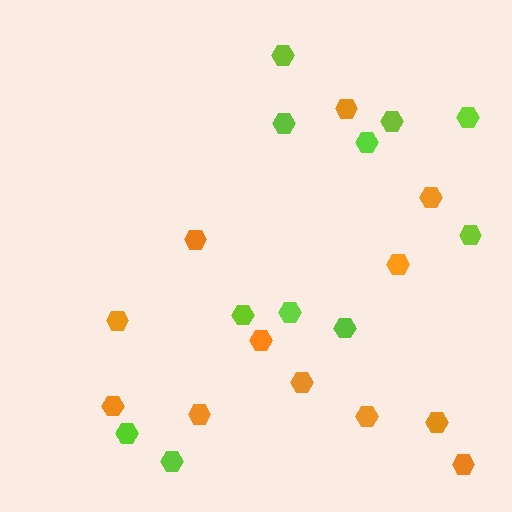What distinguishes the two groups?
There are 2 groups: one group of orange hexagons (12) and one group of lime hexagons (11).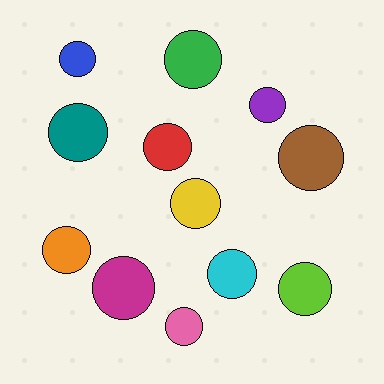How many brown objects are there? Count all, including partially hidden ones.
There is 1 brown object.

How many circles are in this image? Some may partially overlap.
There are 12 circles.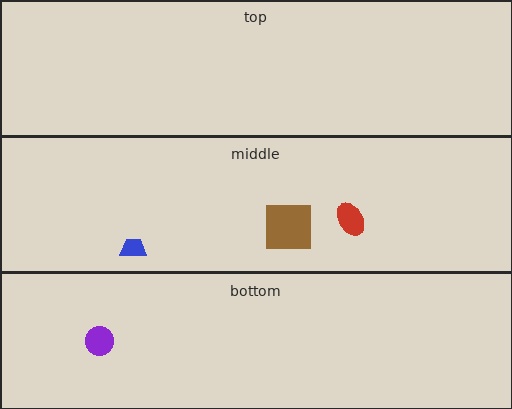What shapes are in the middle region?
The blue trapezoid, the red ellipse, the brown square.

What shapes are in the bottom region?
The purple circle.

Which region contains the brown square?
The middle region.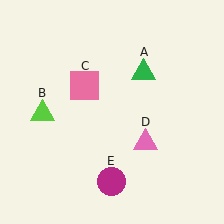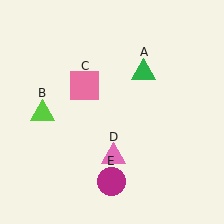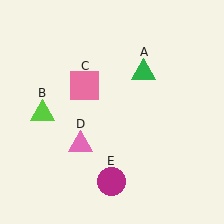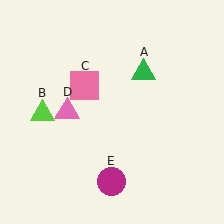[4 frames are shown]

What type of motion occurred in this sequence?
The pink triangle (object D) rotated clockwise around the center of the scene.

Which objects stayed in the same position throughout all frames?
Green triangle (object A) and lime triangle (object B) and pink square (object C) and magenta circle (object E) remained stationary.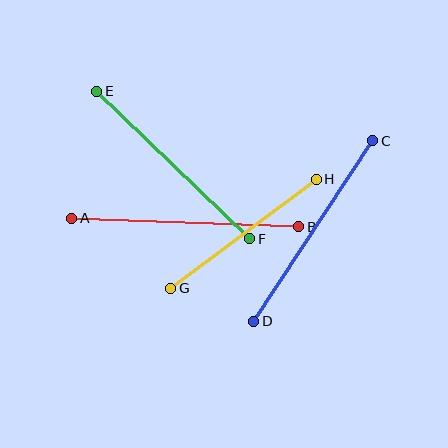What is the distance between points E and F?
The distance is approximately 212 pixels.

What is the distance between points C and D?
The distance is approximately 217 pixels.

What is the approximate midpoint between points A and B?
The midpoint is at approximately (185, 222) pixels.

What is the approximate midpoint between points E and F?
The midpoint is at approximately (173, 165) pixels.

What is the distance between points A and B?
The distance is approximately 227 pixels.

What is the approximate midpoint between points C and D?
The midpoint is at approximately (313, 231) pixels.